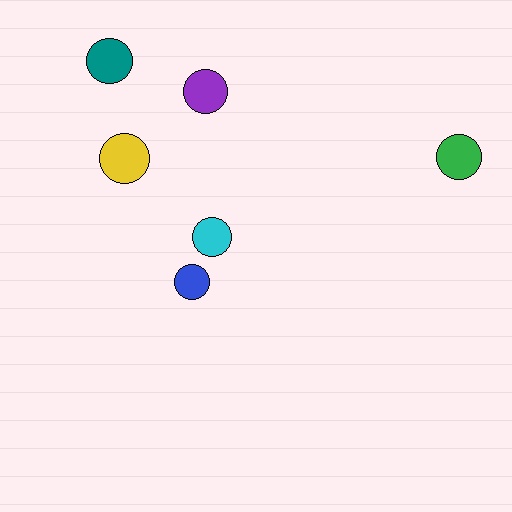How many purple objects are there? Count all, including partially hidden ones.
There is 1 purple object.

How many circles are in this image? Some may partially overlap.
There are 6 circles.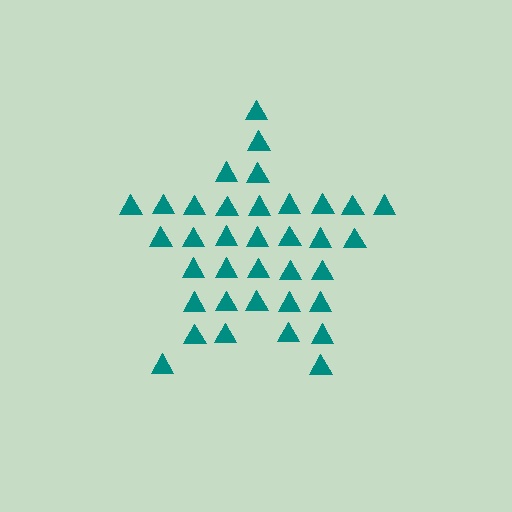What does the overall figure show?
The overall figure shows a star.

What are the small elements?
The small elements are triangles.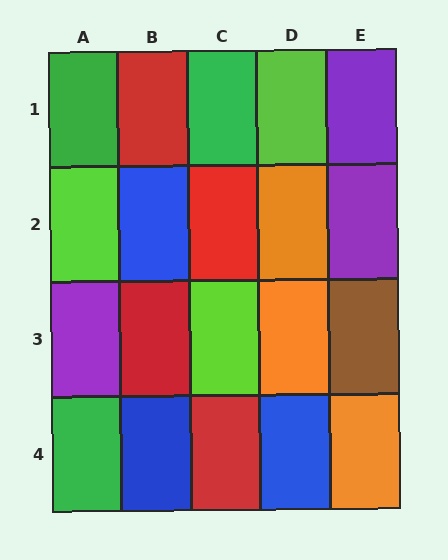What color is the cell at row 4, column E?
Orange.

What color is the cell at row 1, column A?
Green.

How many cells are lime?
3 cells are lime.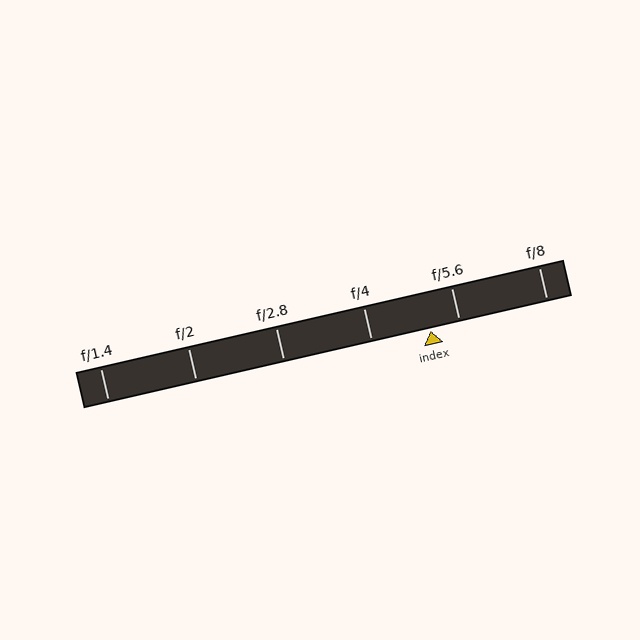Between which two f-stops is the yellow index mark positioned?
The index mark is between f/4 and f/5.6.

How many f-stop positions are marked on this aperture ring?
There are 6 f-stop positions marked.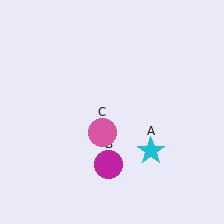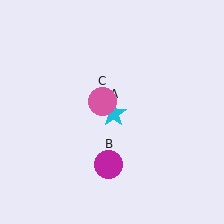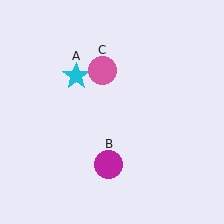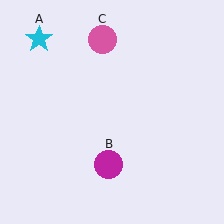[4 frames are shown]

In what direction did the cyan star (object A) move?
The cyan star (object A) moved up and to the left.